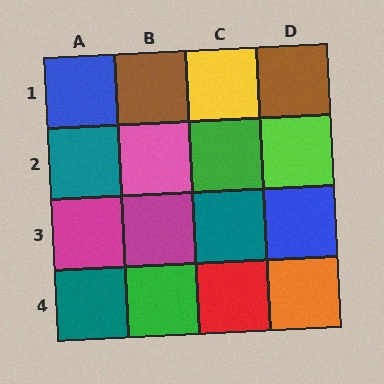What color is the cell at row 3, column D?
Blue.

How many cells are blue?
2 cells are blue.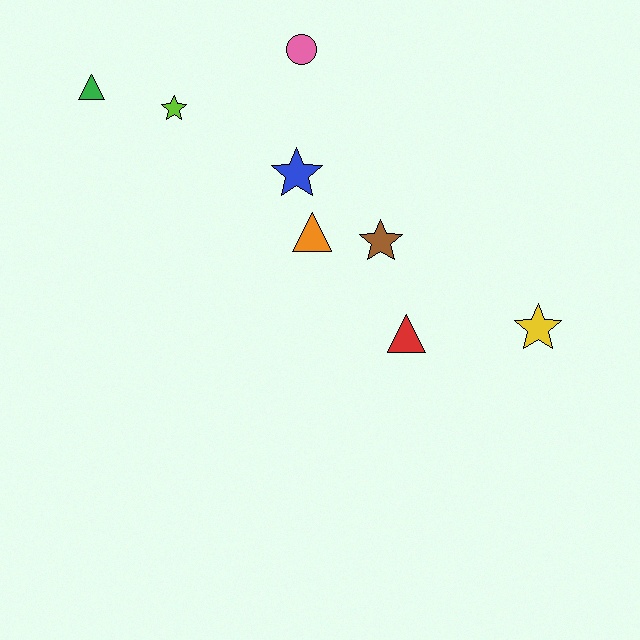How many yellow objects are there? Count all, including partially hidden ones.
There is 1 yellow object.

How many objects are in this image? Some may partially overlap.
There are 8 objects.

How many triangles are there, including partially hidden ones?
There are 3 triangles.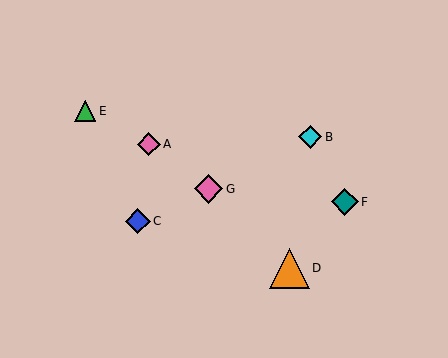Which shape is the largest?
The orange triangle (labeled D) is the largest.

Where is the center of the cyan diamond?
The center of the cyan diamond is at (310, 137).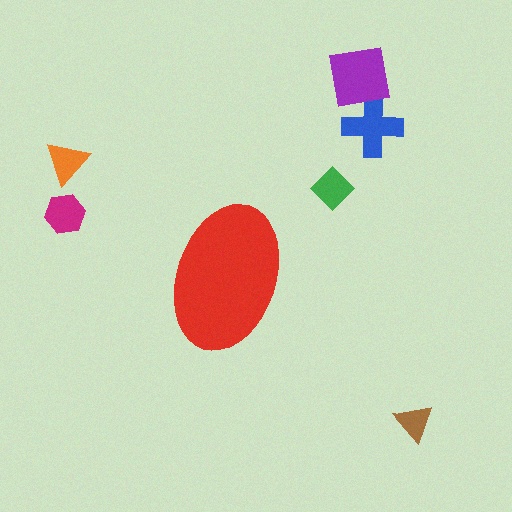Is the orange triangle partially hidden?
No, the orange triangle is fully visible.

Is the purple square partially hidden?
No, the purple square is fully visible.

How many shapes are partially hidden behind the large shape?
0 shapes are partially hidden.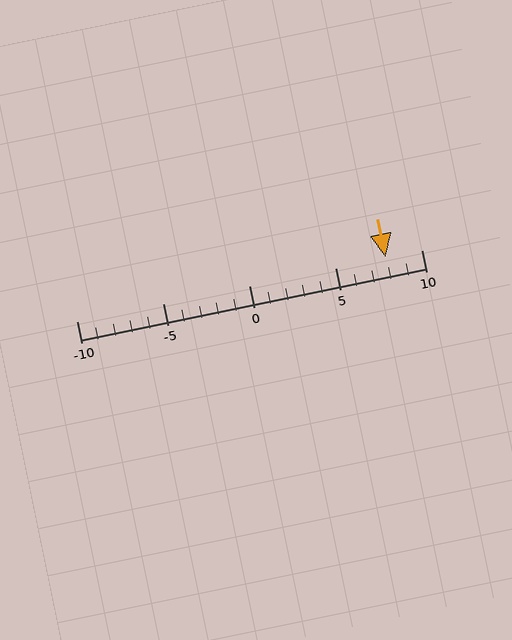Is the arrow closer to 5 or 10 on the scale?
The arrow is closer to 10.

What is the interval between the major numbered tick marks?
The major tick marks are spaced 5 units apart.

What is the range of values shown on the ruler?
The ruler shows values from -10 to 10.